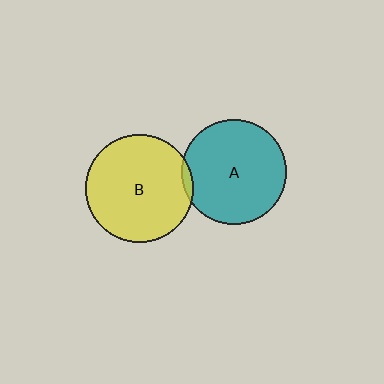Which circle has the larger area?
Circle B (yellow).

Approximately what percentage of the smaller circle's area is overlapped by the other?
Approximately 5%.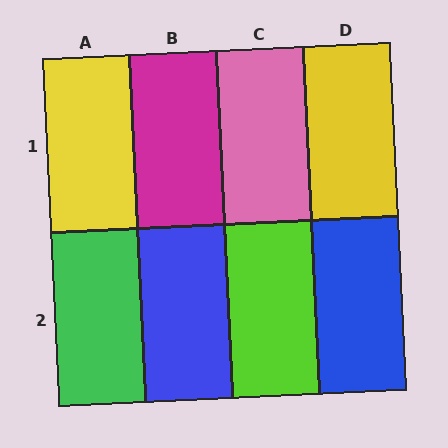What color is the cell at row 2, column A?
Green.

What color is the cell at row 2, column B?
Blue.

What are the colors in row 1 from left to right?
Yellow, magenta, pink, yellow.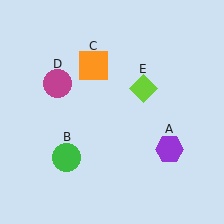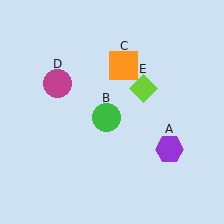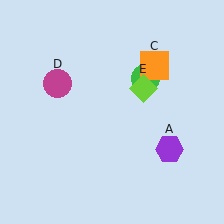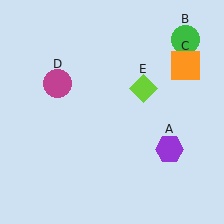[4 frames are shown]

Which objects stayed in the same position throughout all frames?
Purple hexagon (object A) and magenta circle (object D) and lime diamond (object E) remained stationary.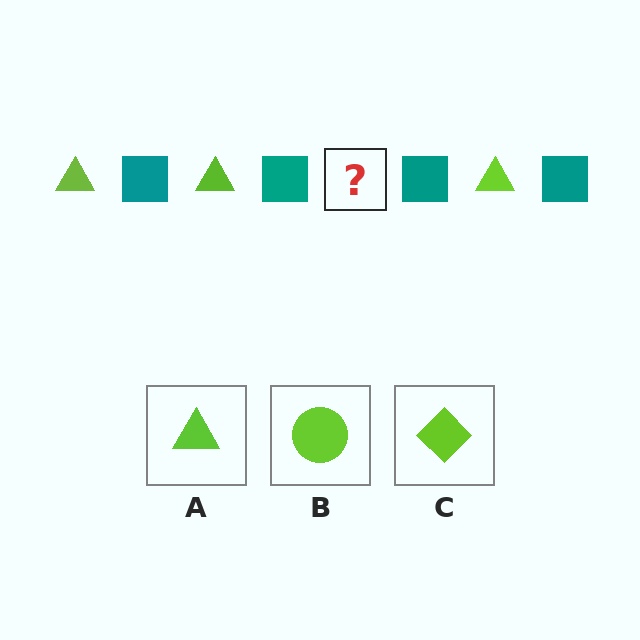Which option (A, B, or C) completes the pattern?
A.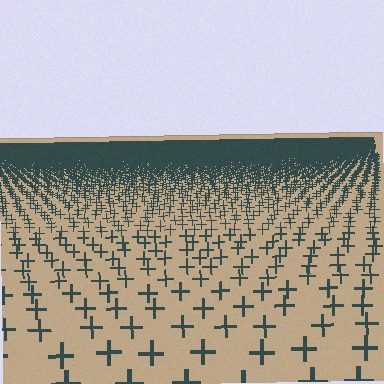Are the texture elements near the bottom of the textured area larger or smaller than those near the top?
Larger. Near the bottom, elements are closer to the viewer and appear at a bigger on-screen size.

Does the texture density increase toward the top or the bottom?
Density increases toward the top.